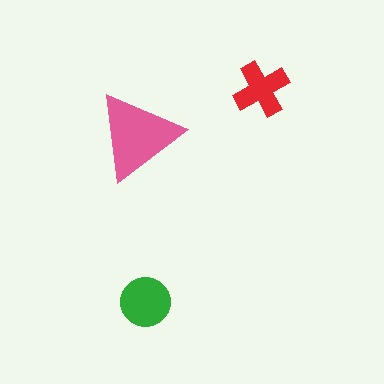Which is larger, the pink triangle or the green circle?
The pink triangle.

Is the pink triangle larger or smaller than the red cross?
Larger.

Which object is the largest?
The pink triangle.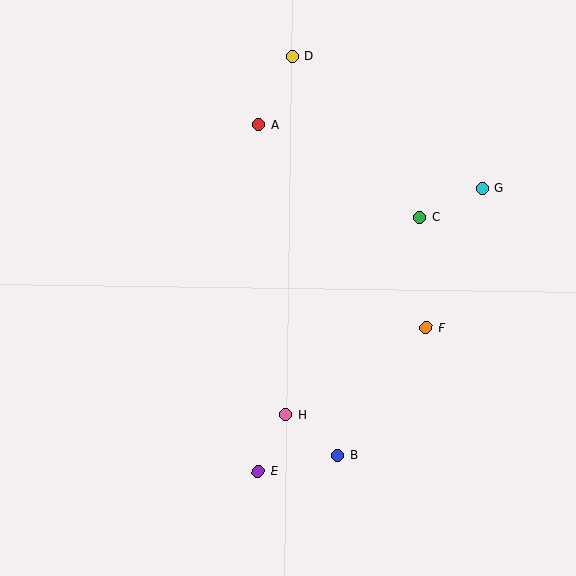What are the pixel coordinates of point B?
Point B is at (337, 455).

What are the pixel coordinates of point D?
Point D is at (292, 56).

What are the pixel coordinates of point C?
Point C is at (420, 217).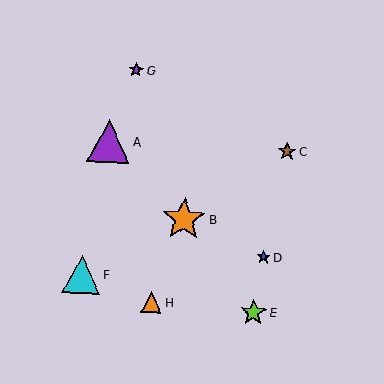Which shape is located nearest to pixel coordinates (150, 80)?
The purple star (labeled G) at (136, 70) is nearest to that location.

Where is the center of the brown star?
The center of the brown star is at (287, 151).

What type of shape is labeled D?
Shape D is a blue star.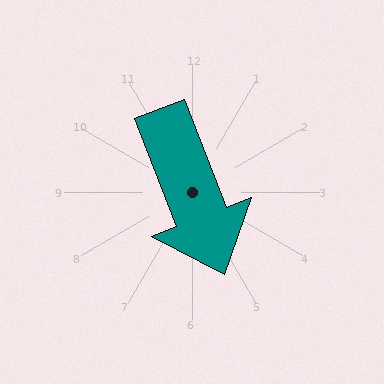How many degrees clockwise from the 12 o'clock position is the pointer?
Approximately 159 degrees.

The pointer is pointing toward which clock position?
Roughly 5 o'clock.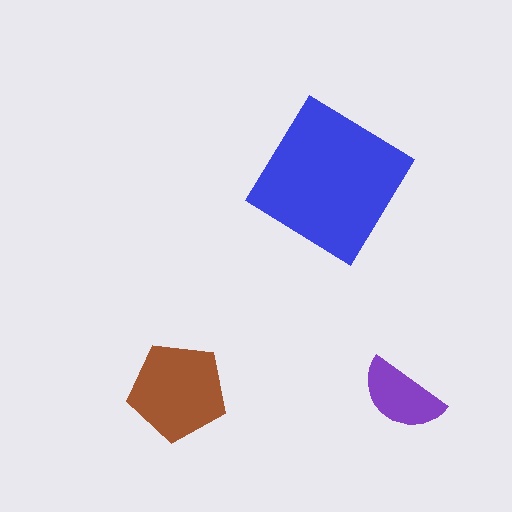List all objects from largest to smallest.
The blue diamond, the brown pentagon, the purple semicircle.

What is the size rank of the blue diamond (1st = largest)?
1st.